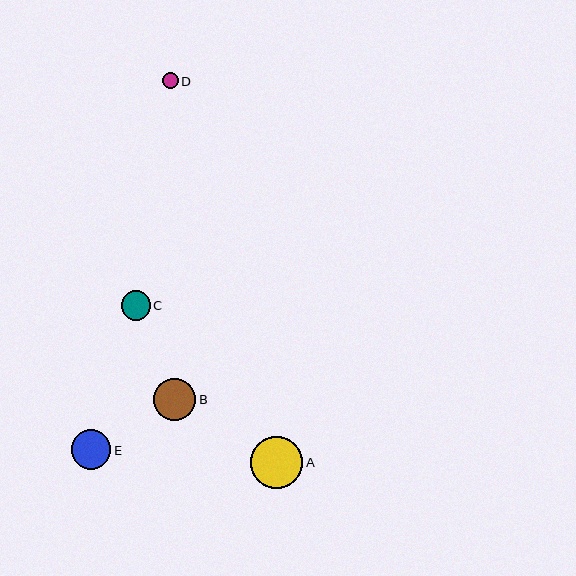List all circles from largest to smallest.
From largest to smallest: A, B, E, C, D.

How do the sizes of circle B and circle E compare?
Circle B and circle E are approximately the same size.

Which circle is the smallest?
Circle D is the smallest with a size of approximately 16 pixels.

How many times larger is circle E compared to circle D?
Circle E is approximately 2.5 times the size of circle D.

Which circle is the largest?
Circle A is the largest with a size of approximately 52 pixels.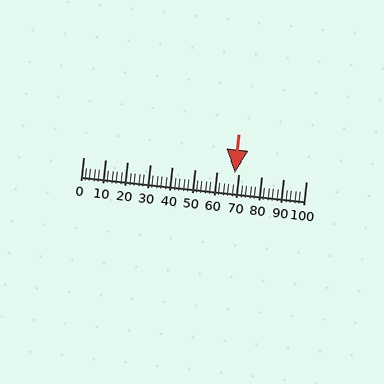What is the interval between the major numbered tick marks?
The major tick marks are spaced 10 units apart.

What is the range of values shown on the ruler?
The ruler shows values from 0 to 100.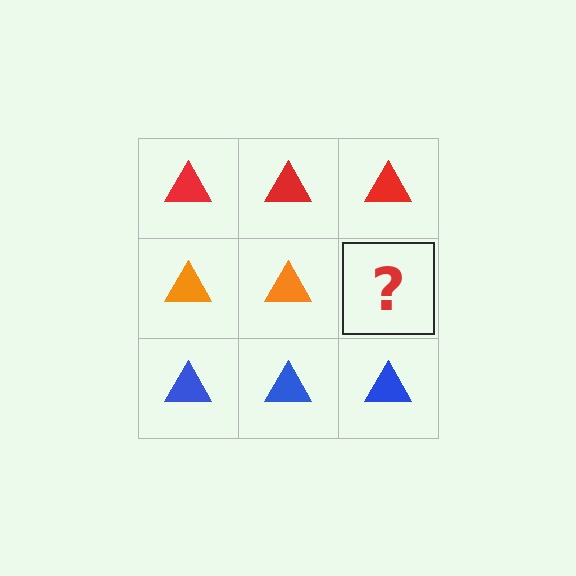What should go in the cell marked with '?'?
The missing cell should contain an orange triangle.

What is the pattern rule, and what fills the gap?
The rule is that each row has a consistent color. The gap should be filled with an orange triangle.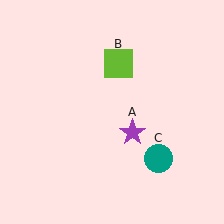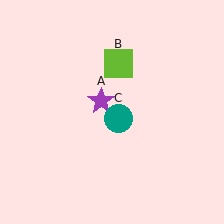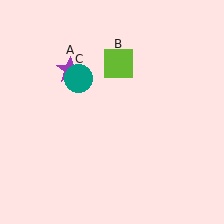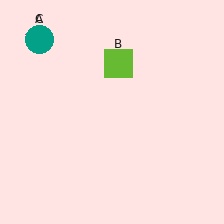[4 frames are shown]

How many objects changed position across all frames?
2 objects changed position: purple star (object A), teal circle (object C).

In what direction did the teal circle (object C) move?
The teal circle (object C) moved up and to the left.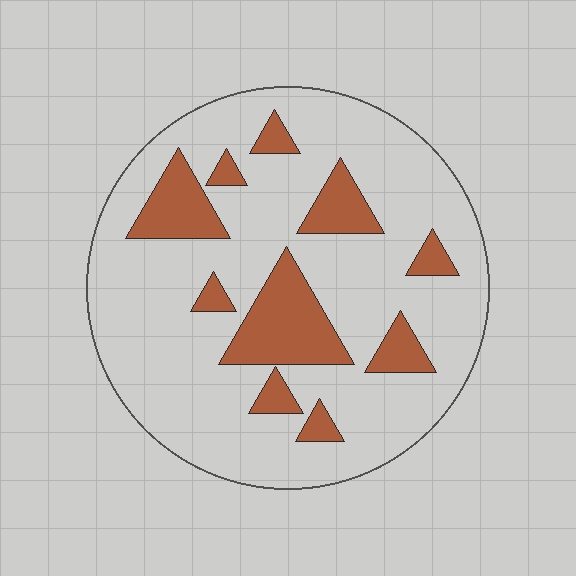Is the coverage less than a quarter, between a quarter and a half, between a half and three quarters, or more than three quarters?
Less than a quarter.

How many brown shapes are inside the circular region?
10.